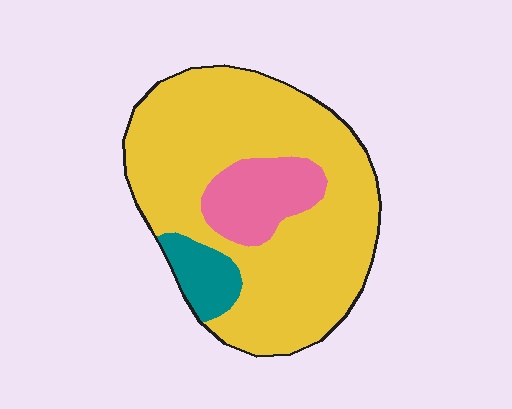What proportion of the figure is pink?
Pink covers 14% of the figure.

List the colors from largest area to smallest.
From largest to smallest: yellow, pink, teal.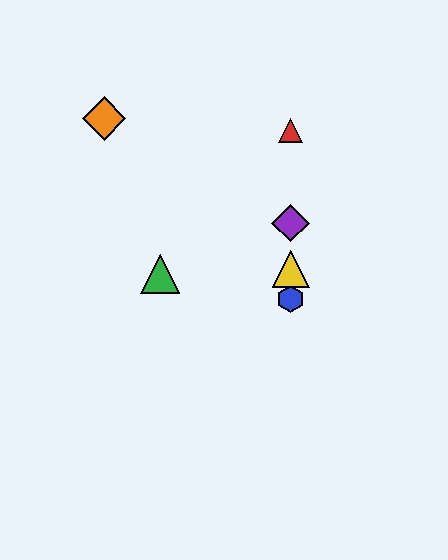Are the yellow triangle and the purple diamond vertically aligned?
Yes, both are at x≈291.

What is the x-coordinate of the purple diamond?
The purple diamond is at x≈291.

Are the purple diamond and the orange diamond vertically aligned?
No, the purple diamond is at x≈291 and the orange diamond is at x≈104.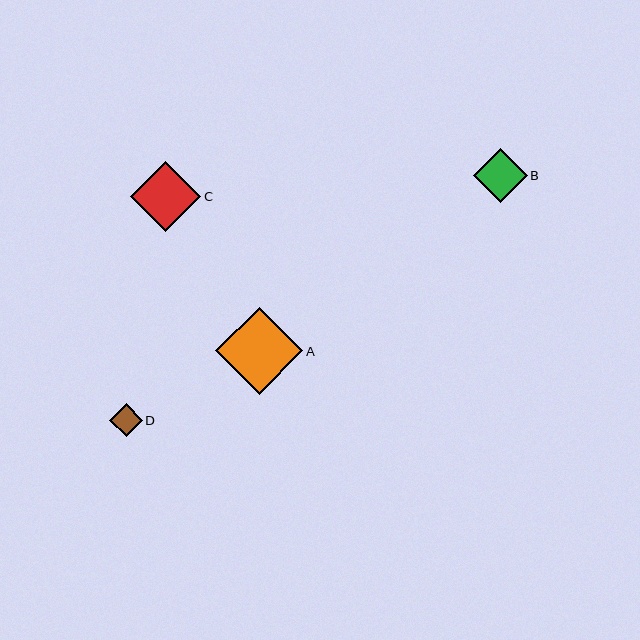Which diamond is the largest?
Diamond A is the largest with a size of approximately 87 pixels.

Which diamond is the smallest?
Diamond D is the smallest with a size of approximately 33 pixels.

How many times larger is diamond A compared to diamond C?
Diamond A is approximately 1.2 times the size of diamond C.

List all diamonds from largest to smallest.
From largest to smallest: A, C, B, D.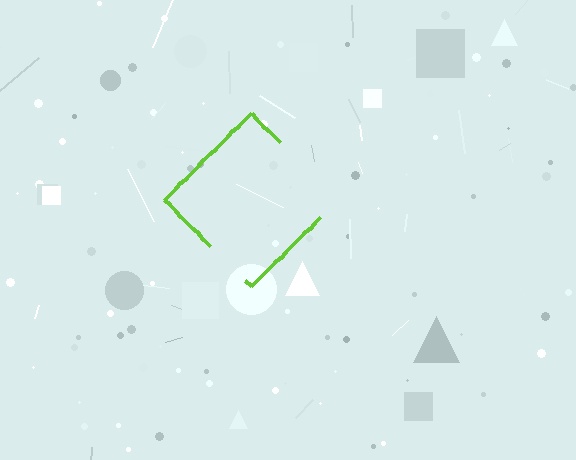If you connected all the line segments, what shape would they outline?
They would outline a diamond.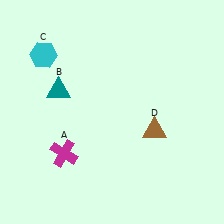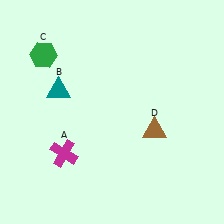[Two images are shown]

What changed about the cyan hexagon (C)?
In Image 1, C is cyan. In Image 2, it changed to green.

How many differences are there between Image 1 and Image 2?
There is 1 difference between the two images.